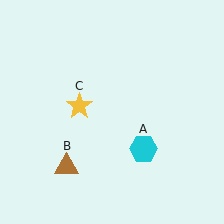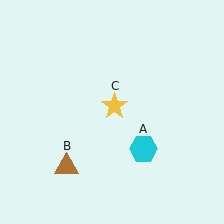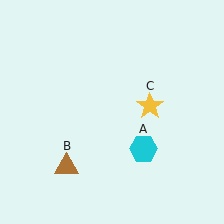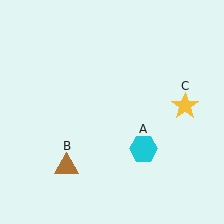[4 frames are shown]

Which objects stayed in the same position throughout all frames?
Cyan hexagon (object A) and brown triangle (object B) remained stationary.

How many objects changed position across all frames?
1 object changed position: yellow star (object C).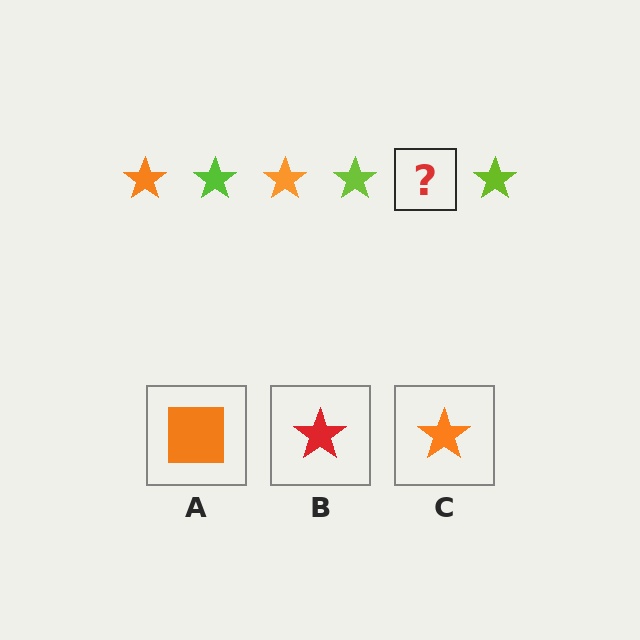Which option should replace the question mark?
Option C.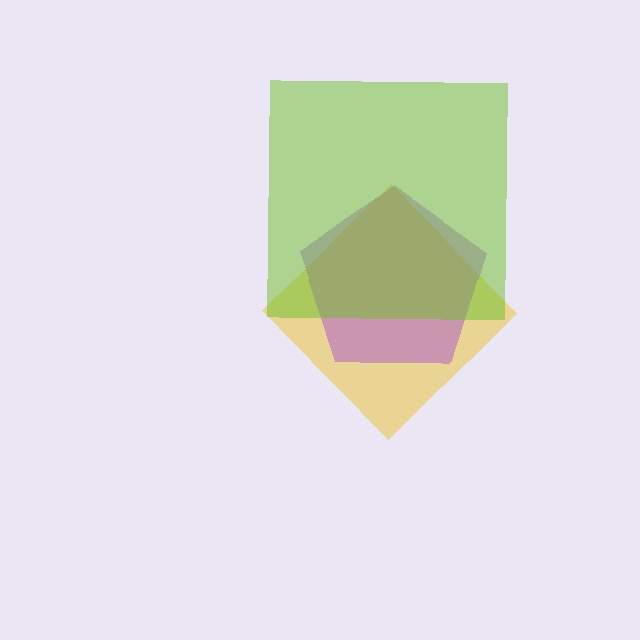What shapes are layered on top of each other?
The layered shapes are: a yellow diamond, a purple pentagon, a lime square.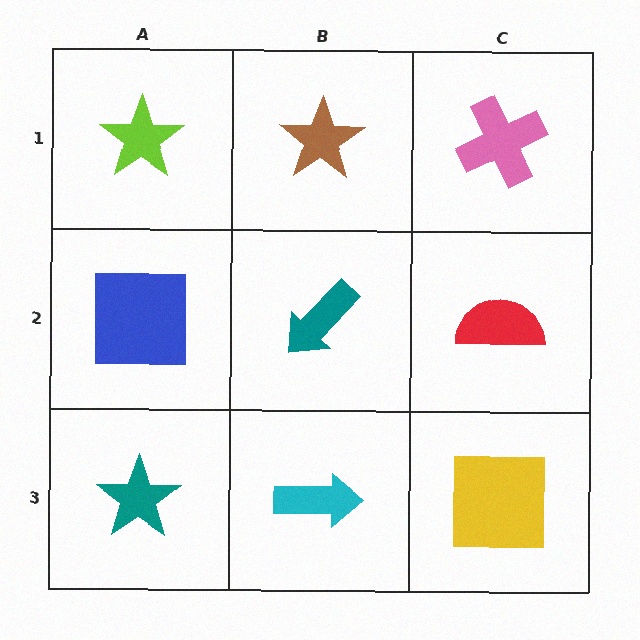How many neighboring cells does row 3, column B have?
3.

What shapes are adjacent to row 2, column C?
A pink cross (row 1, column C), a yellow square (row 3, column C), a teal arrow (row 2, column B).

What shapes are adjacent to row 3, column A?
A blue square (row 2, column A), a cyan arrow (row 3, column B).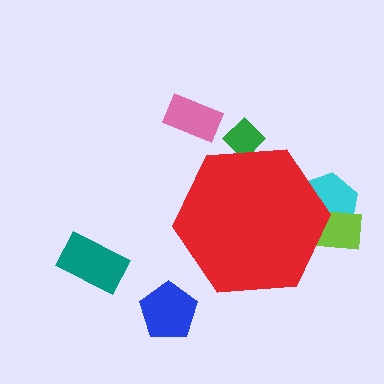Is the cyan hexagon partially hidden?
Yes, the cyan hexagon is partially hidden behind the red hexagon.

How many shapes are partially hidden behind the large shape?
3 shapes are partially hidden.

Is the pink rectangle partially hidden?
No, the pink rectangle is fully visible.